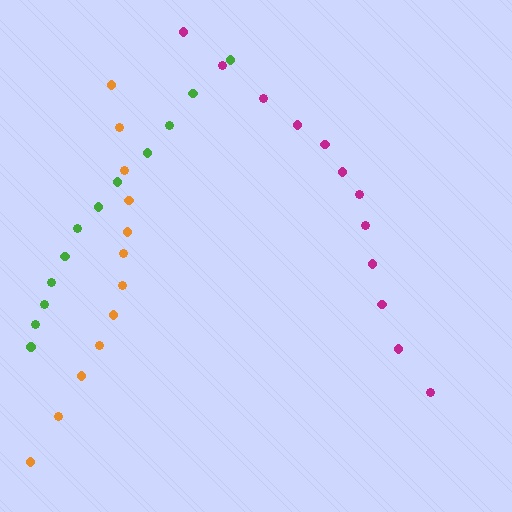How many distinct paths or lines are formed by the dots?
There are 3 distinct paths.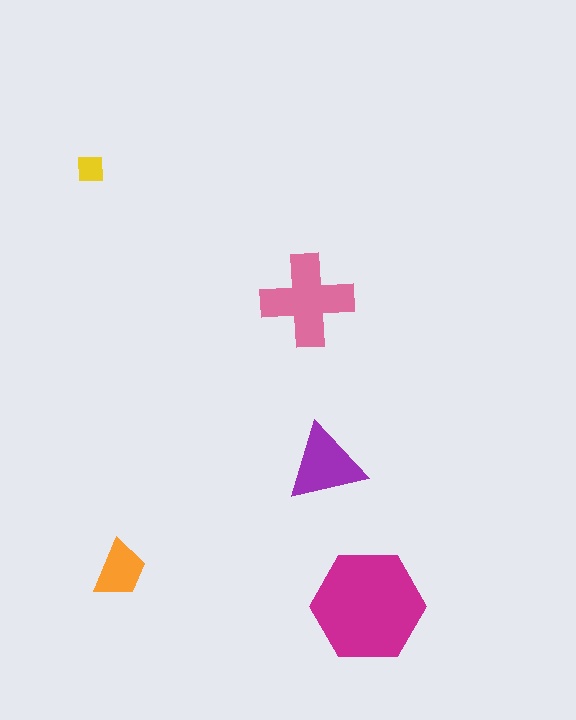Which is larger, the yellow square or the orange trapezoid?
The orange trapezoid.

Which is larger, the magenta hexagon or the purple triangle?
The magenta hexagon.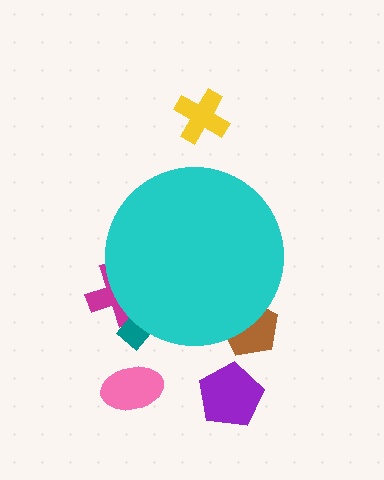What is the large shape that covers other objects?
A cyan circle.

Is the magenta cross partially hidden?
Yes, the magenta cross is partially hidden behind the cyan circle.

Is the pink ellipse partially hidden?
No, the pink ellipse is fully visible.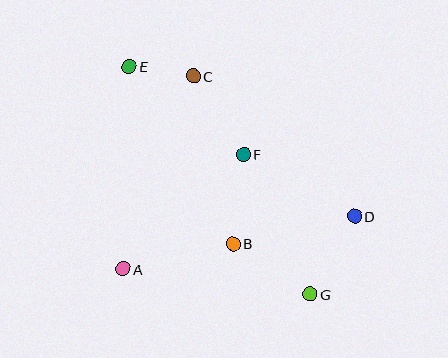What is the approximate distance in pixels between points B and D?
The distance between B and D is approximately 125 pixels.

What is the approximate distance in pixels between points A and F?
The distance between A and F is approximately 166 pixels.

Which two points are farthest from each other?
Points E and G are farthest from each other.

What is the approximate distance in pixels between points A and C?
The distance between A and C is approximately 205 pixels.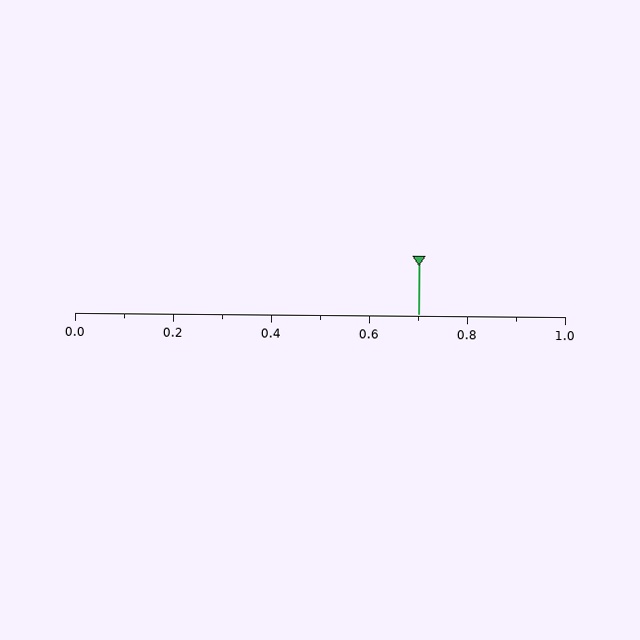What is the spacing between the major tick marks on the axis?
The major ticks are spaced 0.2 apart.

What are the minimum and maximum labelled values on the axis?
The axis runs from 0.0 to 1.0.